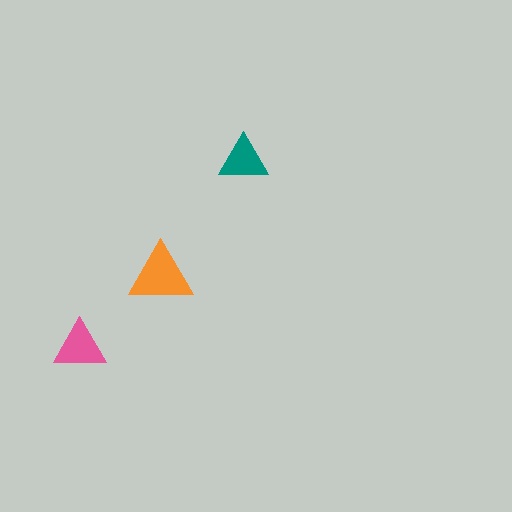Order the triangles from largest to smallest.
the orange one, the pink one, the teal one.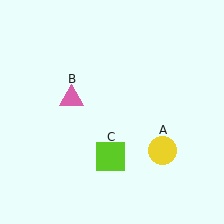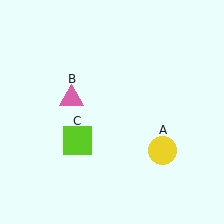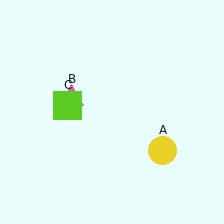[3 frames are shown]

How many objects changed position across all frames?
1 object changed position: lime square (object C).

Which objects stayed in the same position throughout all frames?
Yellow circle (object A) and pink triangle (object B) remained stationary.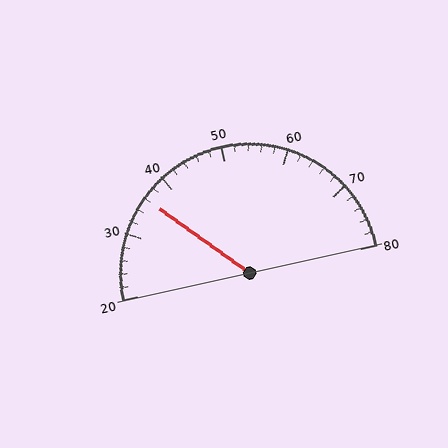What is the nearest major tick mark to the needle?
The nearest major tick mark is 40.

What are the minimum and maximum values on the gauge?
The gauge ranges from 20 to 80.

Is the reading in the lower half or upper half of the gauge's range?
The reading is in the lower half of the range (20 to 80).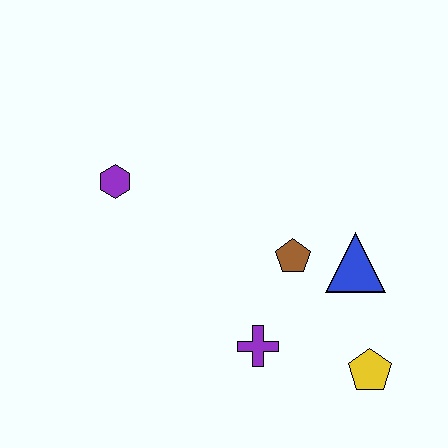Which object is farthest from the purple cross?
The purple hexagon is farthest from the purple cross.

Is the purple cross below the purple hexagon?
Yes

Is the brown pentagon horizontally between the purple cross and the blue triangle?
Yes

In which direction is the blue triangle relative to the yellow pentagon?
The blue triangle is above the yellow pentagon.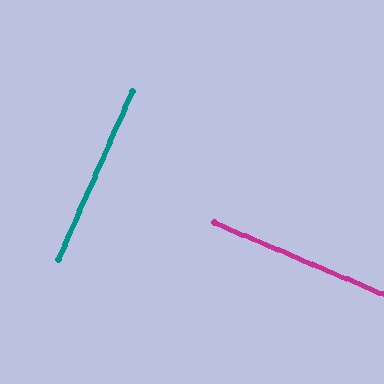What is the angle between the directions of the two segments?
Approximately 89 degrees.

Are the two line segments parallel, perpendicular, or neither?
Perpendicular — they meet at approximately 89°.